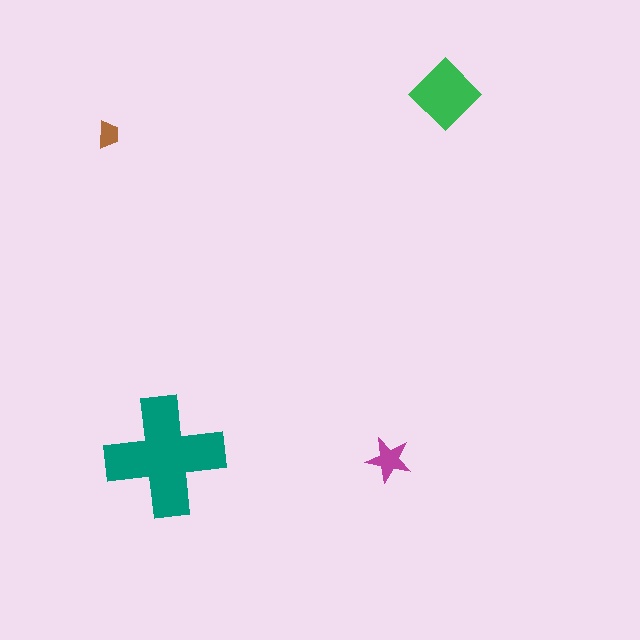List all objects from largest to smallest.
The teal cross, the green diamond, the magenta star, the brown trapezoid.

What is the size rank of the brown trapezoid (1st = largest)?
4th.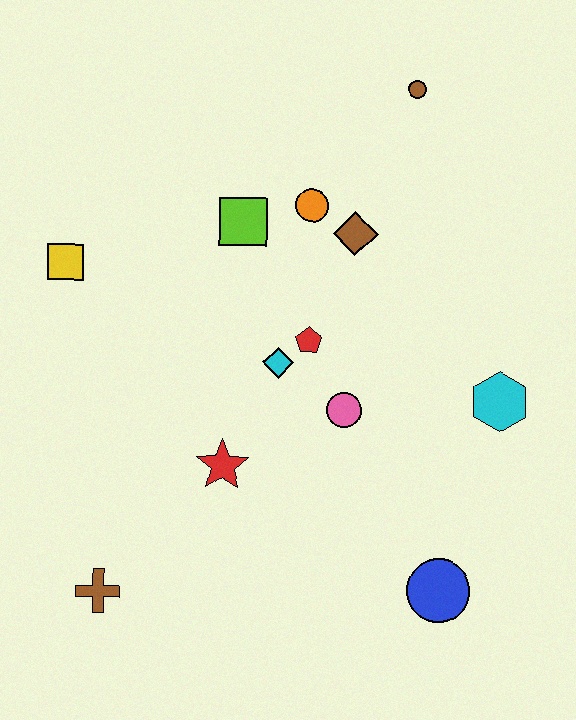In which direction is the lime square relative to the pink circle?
The lime square is above the pink circle.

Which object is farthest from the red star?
The brown circle is farthest from the red star.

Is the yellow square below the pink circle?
No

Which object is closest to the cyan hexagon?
The pink circle is closest to the cyan hexagon.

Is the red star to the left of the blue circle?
Yes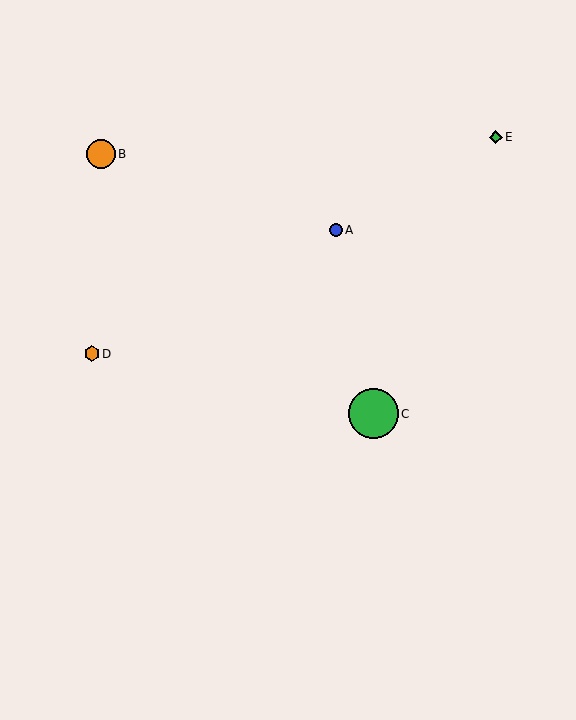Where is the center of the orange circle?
The center of the orange circle is at (101, 154).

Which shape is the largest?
The green circle (labeled C) is the largest.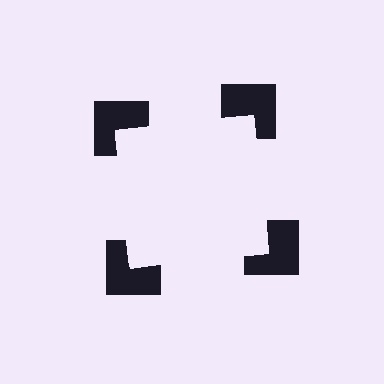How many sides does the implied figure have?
4 sides.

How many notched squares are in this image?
There are 4 — one at each vertex of the illusory square.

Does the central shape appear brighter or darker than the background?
It typically appears slightly brighter than the background, even though no actual brightness change is drawn.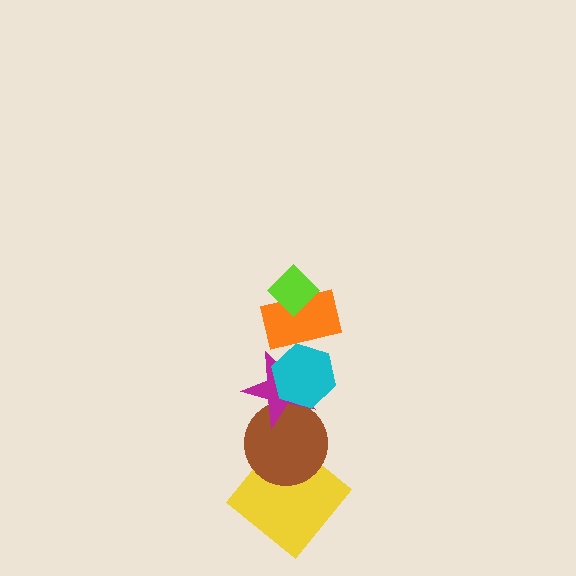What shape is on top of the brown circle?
The magenta star is on top of the brown circle.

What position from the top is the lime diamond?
The lime diamond is 1st from the top.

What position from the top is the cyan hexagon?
The cyan hexagon is 3rd from the top.